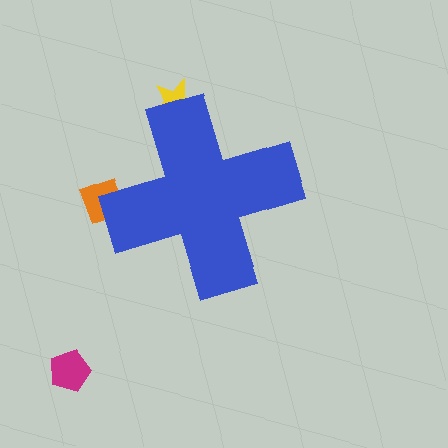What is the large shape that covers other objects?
A blue cross.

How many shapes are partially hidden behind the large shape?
2 shapes are partially hidden.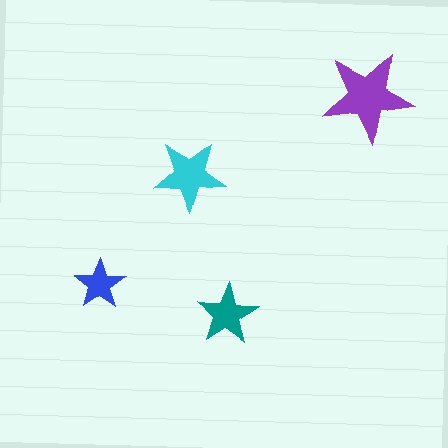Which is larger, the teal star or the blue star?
The teal one.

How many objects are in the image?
There are 4 objects in the image.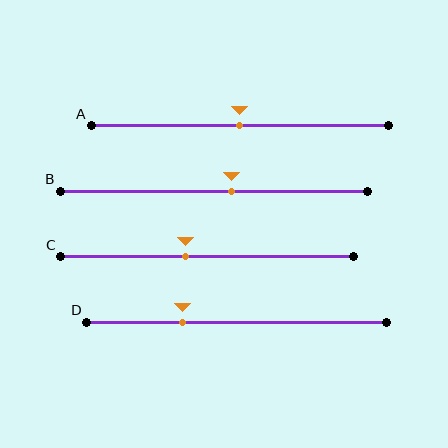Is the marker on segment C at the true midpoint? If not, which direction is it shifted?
No, the marker on segment C is shifted to the left by about 8% of the segment length.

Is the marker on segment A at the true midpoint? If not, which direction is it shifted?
Yes, the marker on segment A is at the true midpoint.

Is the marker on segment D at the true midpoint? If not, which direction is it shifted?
No, the marker on segment D is shifted to the left by about 18% of the segment length.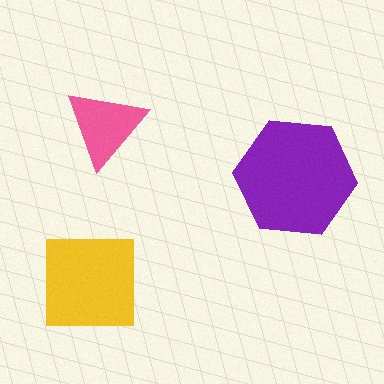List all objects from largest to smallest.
The purple hexagon, the yellow square, the pink triangle.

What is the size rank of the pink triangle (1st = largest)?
3rd.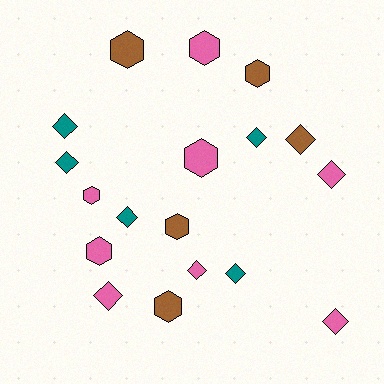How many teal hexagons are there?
There are no teal hexagons.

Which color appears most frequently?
Pink, with 8 objects.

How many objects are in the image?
There are 18 objects.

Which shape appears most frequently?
Diamond, with 10 objects.